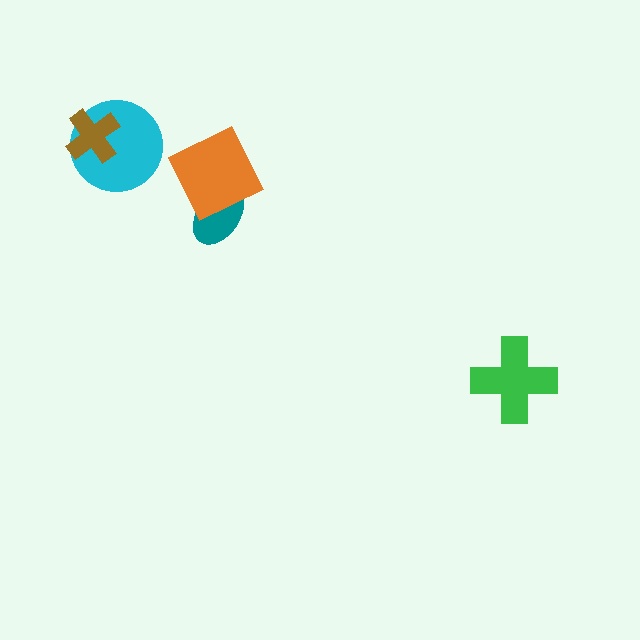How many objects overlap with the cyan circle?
1 object overlaps with the cyan circle.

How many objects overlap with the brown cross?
1 object overlaps with the brown cross.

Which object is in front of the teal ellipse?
The orange square is in front of the teal ellipse.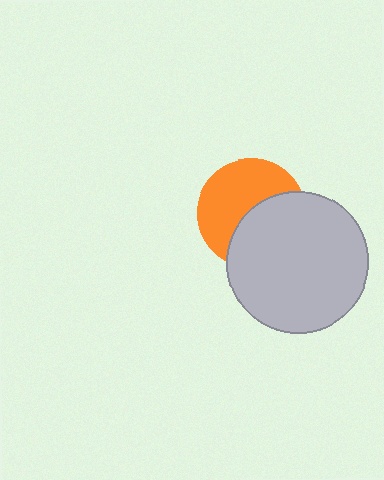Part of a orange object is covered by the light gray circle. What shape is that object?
It is a circle.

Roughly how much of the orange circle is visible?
About half of it is visible (roughly 54%).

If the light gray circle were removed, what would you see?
You would see the complete orange circle.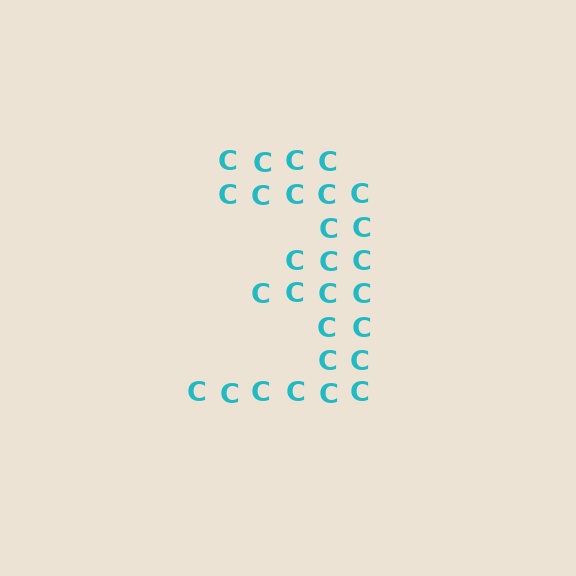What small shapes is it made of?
It is made of small letter C's.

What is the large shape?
The large shape is the digit 3.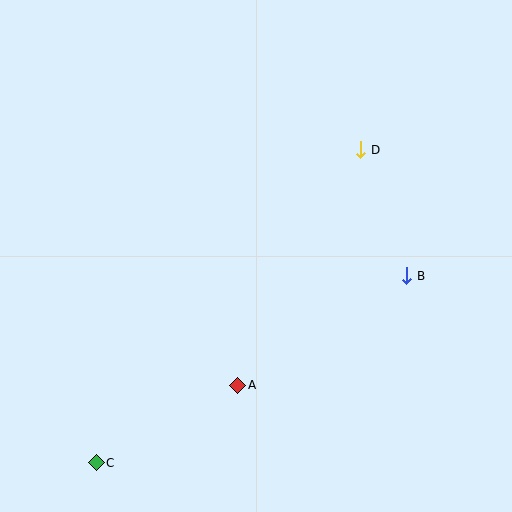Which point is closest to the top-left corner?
Point D is closest to the top-left corner.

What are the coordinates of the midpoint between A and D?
The midpoint between A and D is at (299, 267).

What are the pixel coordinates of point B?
Point B is at (407, 276).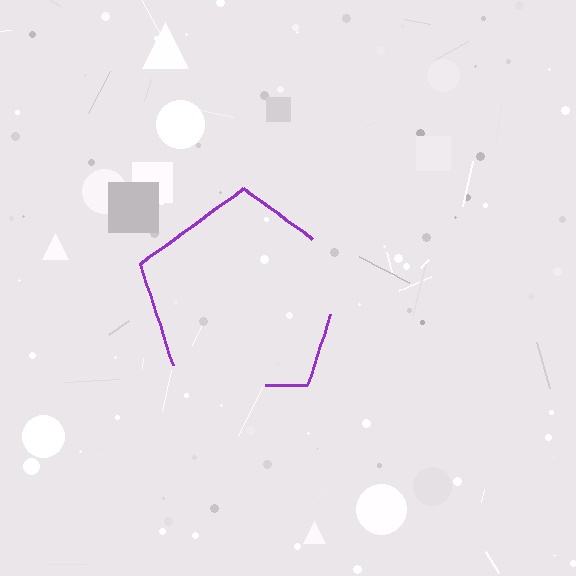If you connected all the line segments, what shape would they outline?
They would outline a pentagon.